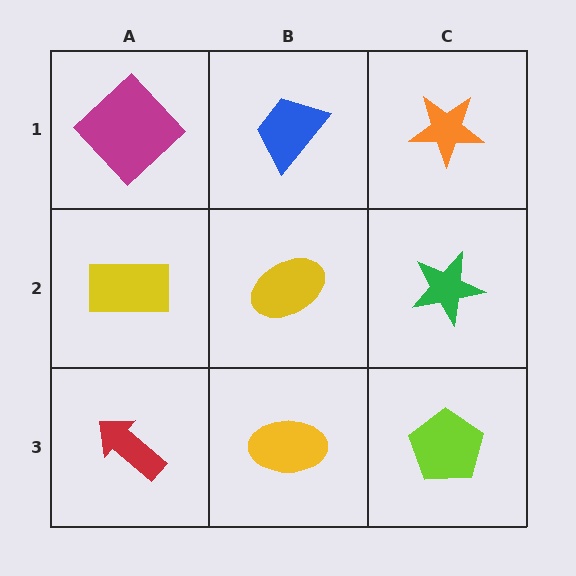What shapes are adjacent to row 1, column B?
A yellow ellipse (row 2, column B), a magenta diamond (row 1, column A), an orange star (row 1, column C).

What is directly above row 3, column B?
A yellow ellipse.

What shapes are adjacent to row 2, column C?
An orange star (row 1, column C), a lime pentagon (row 3, column C), a yellow ellipse (row 2, column B).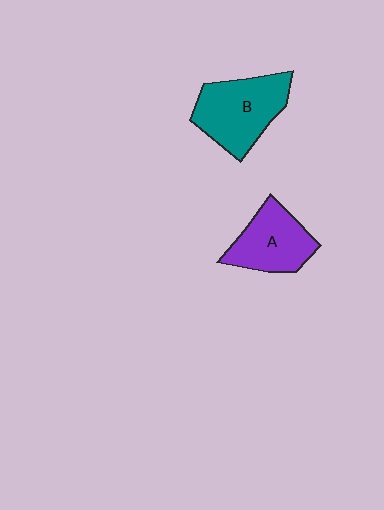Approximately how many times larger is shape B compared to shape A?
Approximately 1.2 times.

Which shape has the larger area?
Shape B (teal).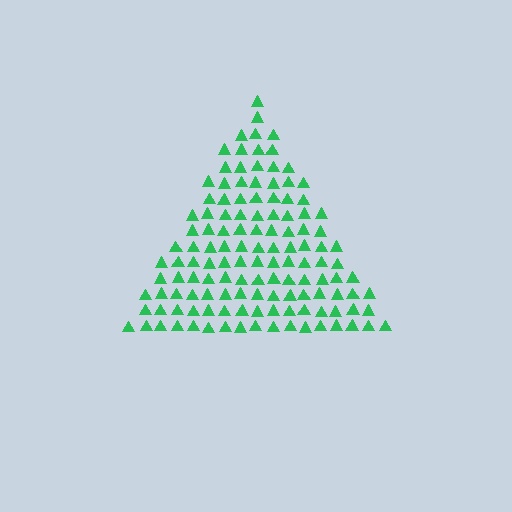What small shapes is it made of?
It is made of small triangles.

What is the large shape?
The large shape is a triangle.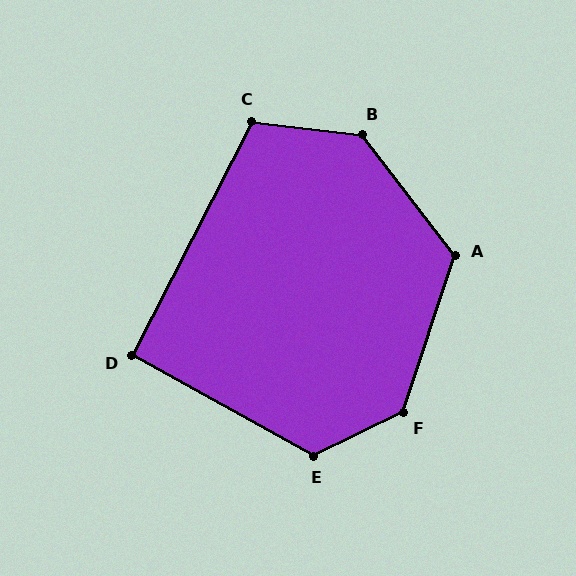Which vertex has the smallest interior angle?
D, at approximately 92 degrees.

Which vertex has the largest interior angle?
B, at approximately 134 degrees.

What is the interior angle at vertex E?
Approximately 125 degrees (obtuse).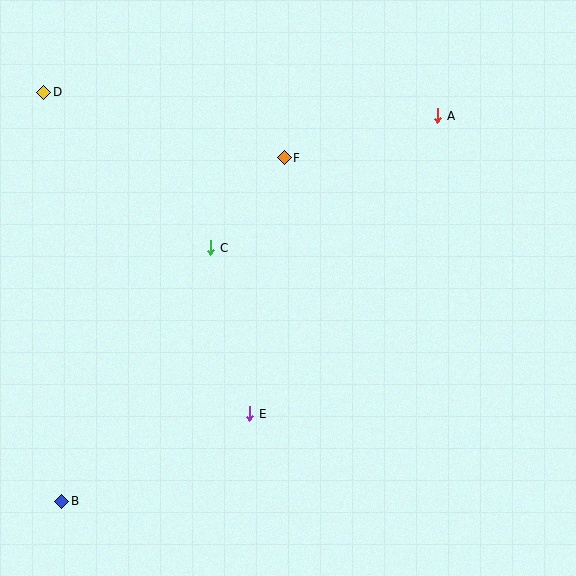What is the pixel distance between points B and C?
The distance between B and C is 294 pixels.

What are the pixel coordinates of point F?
Point F is at (284, 158).